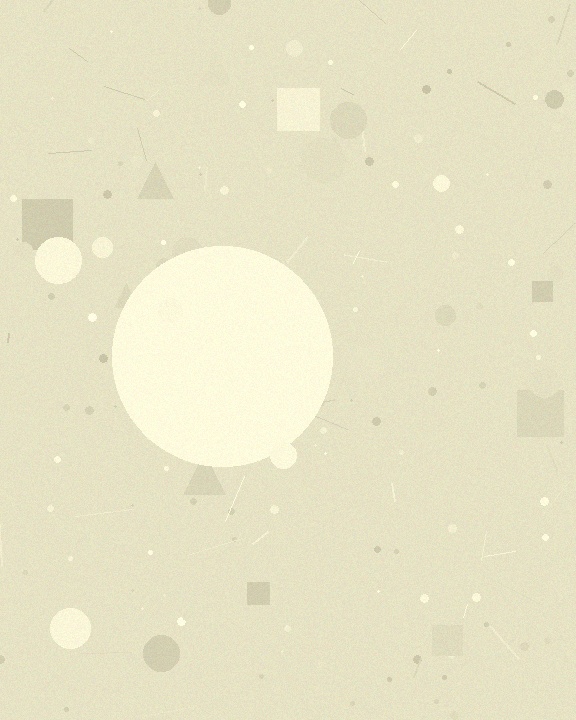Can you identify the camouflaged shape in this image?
The camouflaged shape is a circle.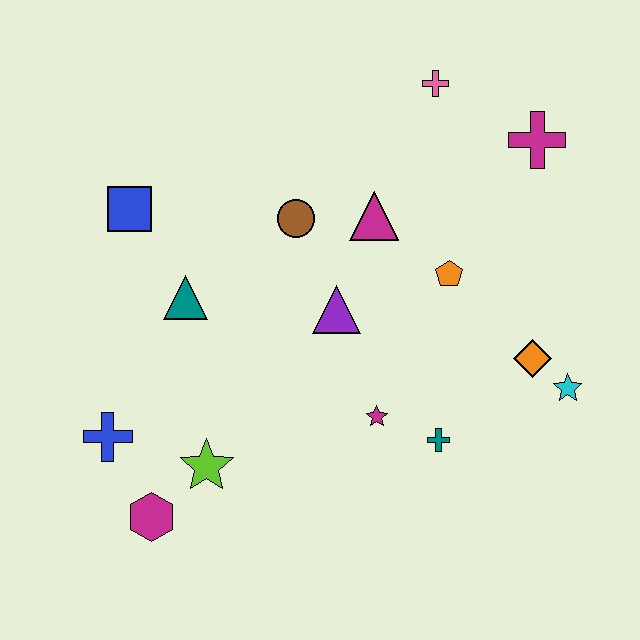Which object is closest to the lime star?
The magenta hexagon is closest to the lime star.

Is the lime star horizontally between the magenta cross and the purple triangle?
No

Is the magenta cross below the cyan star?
No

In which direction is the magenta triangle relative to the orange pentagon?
The magenta triangle is to the left of the orange pentagon.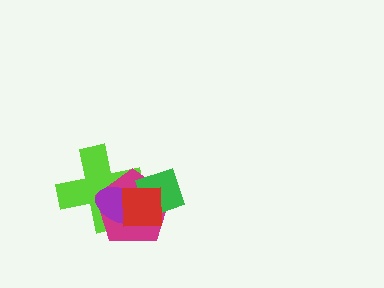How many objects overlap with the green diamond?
4 objects overlap with the green diamond.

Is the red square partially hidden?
No, no other shape covers it.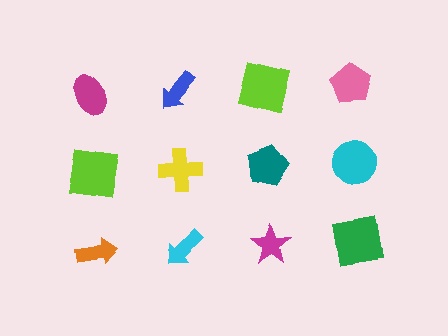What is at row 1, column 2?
A blue arrow.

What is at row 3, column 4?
A green square.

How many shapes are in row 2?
4 shapes.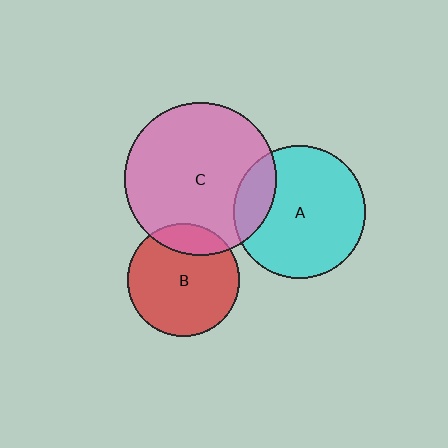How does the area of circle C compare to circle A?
Approximately 1.3 times.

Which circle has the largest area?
Circle C (pink).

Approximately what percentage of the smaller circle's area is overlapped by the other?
Approximately 20%.